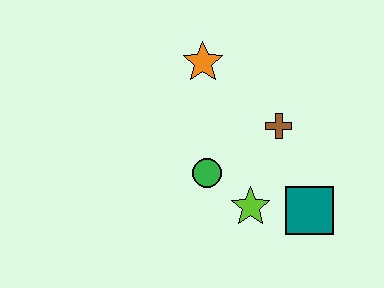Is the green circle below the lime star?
No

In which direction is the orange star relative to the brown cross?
The orange star is to the left of the brown cross.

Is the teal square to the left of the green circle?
No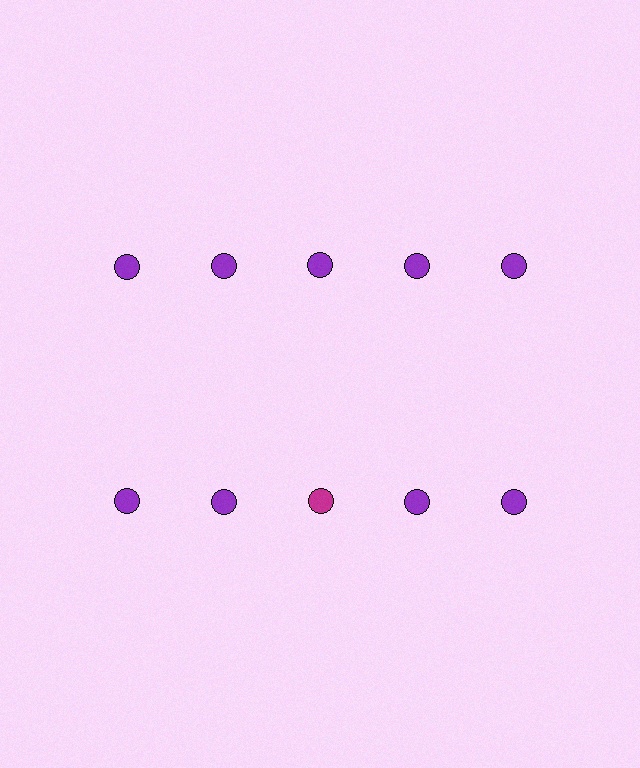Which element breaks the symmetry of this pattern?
The magenta circle in the second row, center column breaks the symmetry. All other shapes are purple circles.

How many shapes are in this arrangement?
There are 10 shapes arranged in a grid pattern.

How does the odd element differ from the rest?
It has a different color: magenta instead of purple.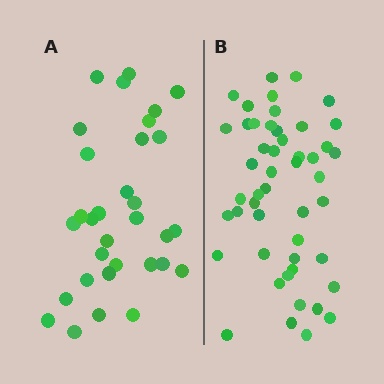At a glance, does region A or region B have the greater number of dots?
Region B (the right region) has more dots.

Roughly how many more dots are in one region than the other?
Region B has approximately 15 more dots than region A.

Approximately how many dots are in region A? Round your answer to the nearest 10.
About 30 dots. (The exact count is 32, which rounds to 30.)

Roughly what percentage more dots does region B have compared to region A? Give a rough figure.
About 55% more.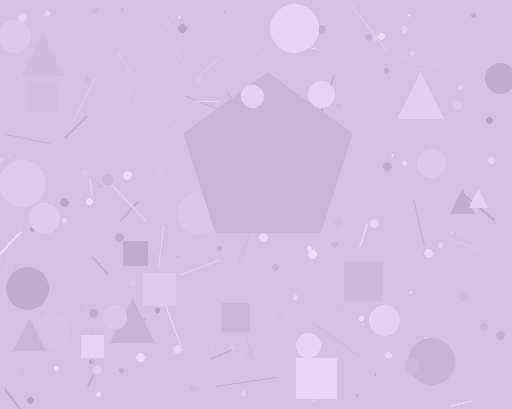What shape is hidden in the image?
A pentagon is hidden in the image.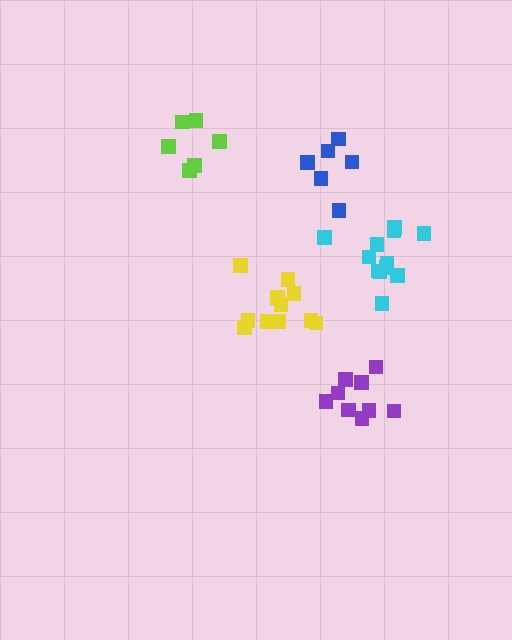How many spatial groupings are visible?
There are 5 spatial groupings.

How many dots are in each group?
Group 1: 12 dots, Group 2: 6 dots, Group 3: 11 dots, Group 4: 6 dots, Group 5: 9 dots (44 total).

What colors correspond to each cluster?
The clusters are colored: cyan, lime, yellow, blue, purple.